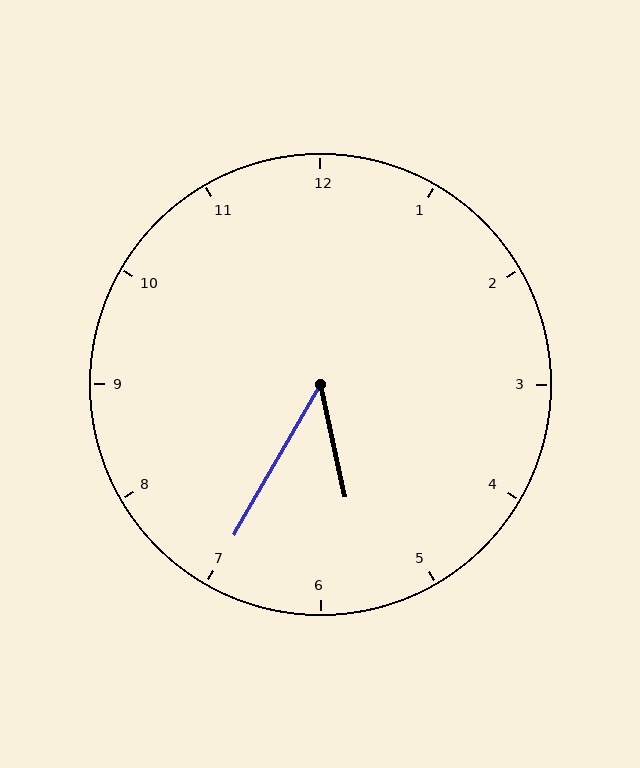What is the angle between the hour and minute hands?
Approximately 42 degrees.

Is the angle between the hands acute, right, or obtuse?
It is acute.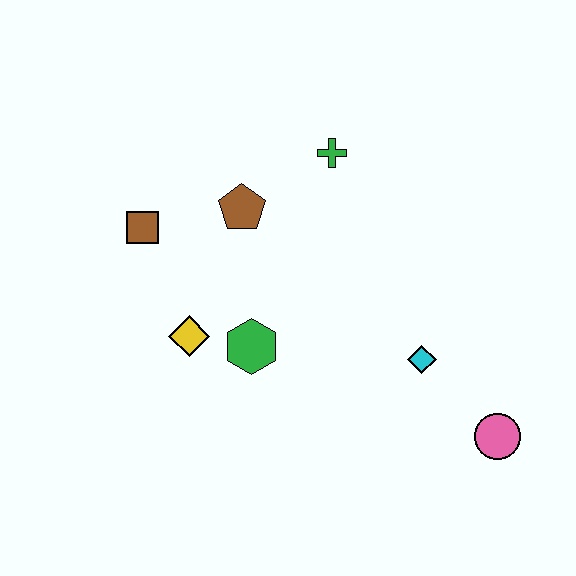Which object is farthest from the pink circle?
The brown square is farthest from the pink circle.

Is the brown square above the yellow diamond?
Yes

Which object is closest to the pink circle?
The cyan diamond is closest to the pink circle.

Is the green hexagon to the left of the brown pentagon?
No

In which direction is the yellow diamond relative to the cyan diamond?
The yellow diamond is to the left of the cyan diamond.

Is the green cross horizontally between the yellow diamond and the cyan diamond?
Yes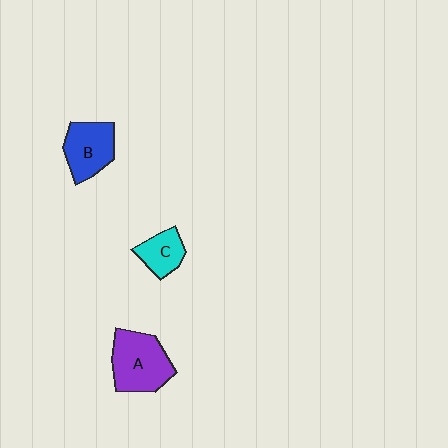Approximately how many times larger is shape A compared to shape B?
Approximately 1.3 times.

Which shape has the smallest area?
Shape C (cyan).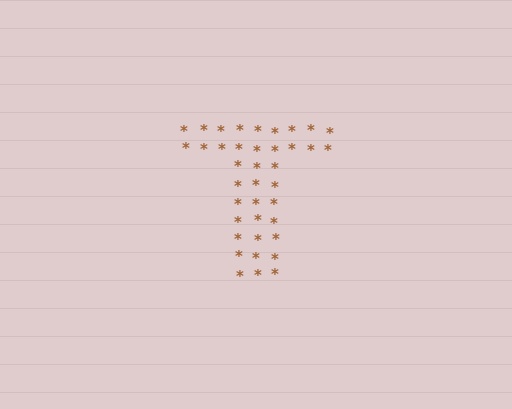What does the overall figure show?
The overall figure shows the letter T.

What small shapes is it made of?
It is made of small asterisks.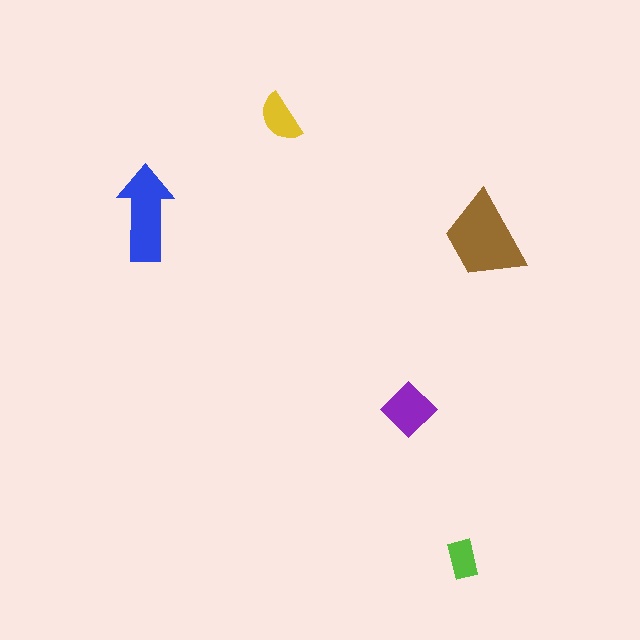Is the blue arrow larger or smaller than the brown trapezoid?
Smaller.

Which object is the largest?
The brown trapezoid.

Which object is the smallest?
The lime rectangle.